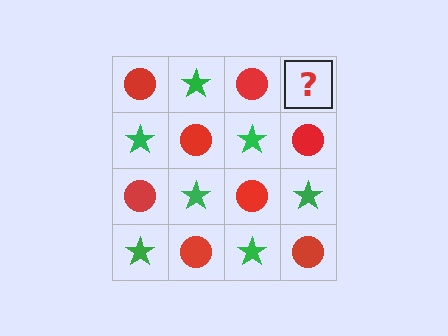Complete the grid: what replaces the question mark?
The question mark should be replaced with a green star.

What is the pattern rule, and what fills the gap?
The rule is that it alternates red circle and green star in a checkerboard pattern. The gap should be filled with a green star.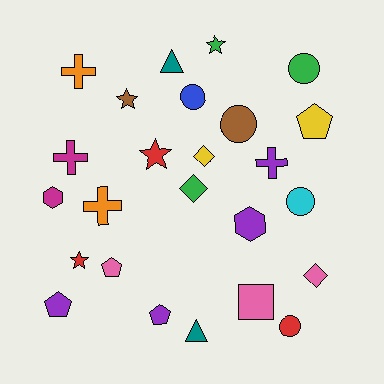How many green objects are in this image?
There are 3 green objects.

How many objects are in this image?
There are 25 objects.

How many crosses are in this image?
There are 4 crosses.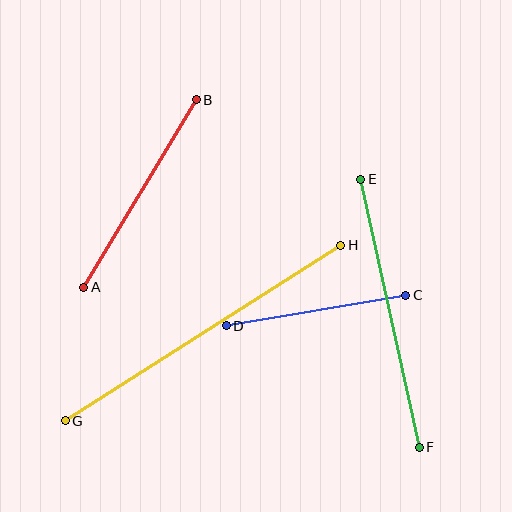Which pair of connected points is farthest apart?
Points G and H are farthest apart.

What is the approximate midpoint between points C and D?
The midpoint is at approximately (316, 311) pixels.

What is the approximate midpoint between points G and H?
The midpoint is at approximately (203, 333) pixels.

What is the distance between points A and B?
The distance is approximately 219 pixels.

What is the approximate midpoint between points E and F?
The midpoint is at approximately (390, 313) pixels.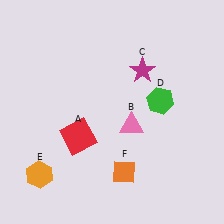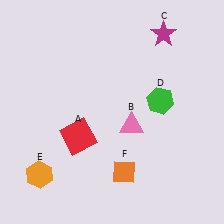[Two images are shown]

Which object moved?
The magenta star (C) moved up.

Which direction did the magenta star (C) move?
The magenta star (C) moved up.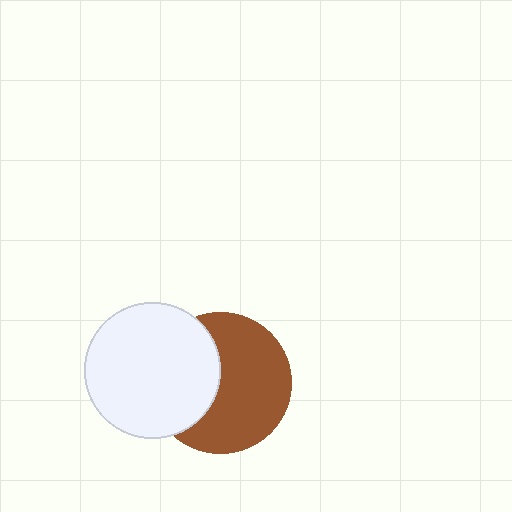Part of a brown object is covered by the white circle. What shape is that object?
It is a circle.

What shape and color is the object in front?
The object in front is a white circle.